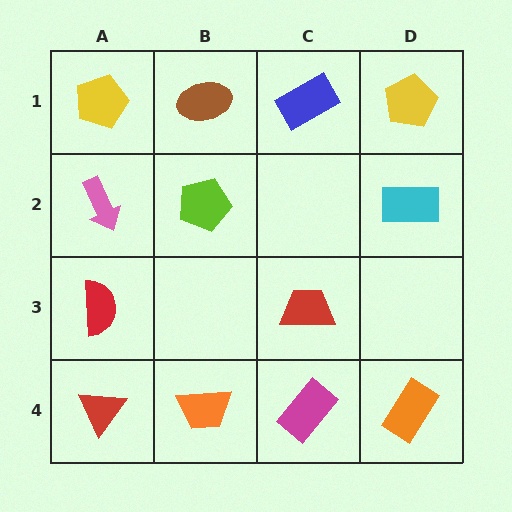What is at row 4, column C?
A magenta rectangle.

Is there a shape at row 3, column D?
No, that cell is empty.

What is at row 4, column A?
A red triangle.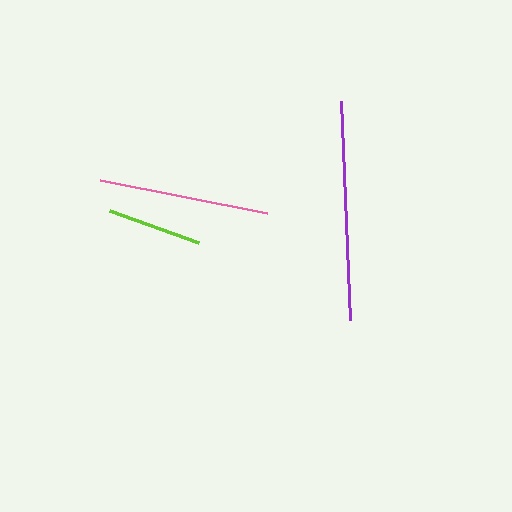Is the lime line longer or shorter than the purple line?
The purple line is longer than the lime line.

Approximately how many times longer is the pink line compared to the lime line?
The pink line is approximately 1.8 times the length of the lime line.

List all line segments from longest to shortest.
From longest to shortest: purple, pink, lime.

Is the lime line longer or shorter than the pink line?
The pink line is longer than the lime line.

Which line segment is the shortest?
The lime line is the shortest at approximately 95 pixels.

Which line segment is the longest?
The purple line is the longest at approximately 219 pixels.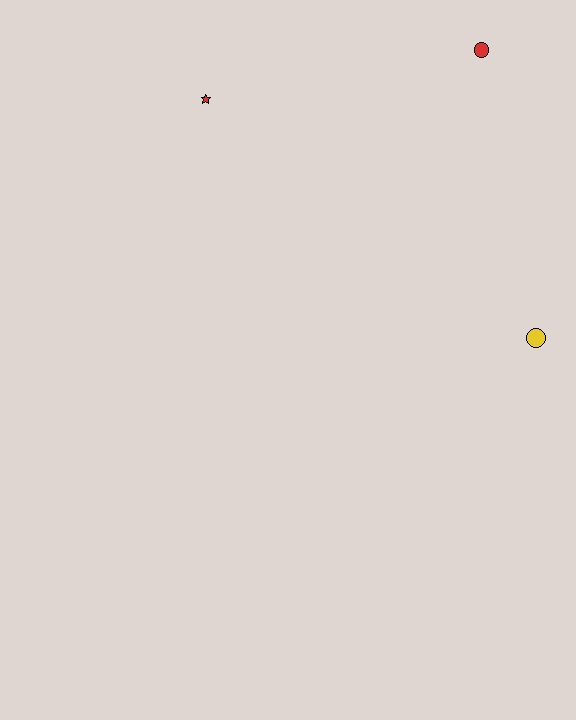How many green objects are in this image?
There are no green objects.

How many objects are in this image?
There are 3 objects.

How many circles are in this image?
There are 2 circles.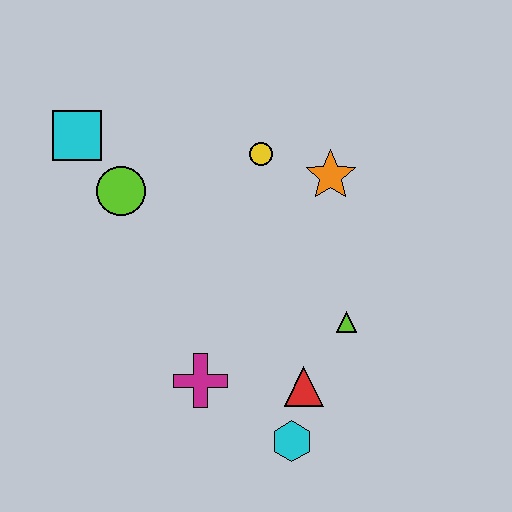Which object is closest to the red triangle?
The cyan hexagon is closest to the red triangle.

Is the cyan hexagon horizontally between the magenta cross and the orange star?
Yes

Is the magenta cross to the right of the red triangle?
No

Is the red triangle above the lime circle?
No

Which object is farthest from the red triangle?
The cyan square is farthest from the red triangle.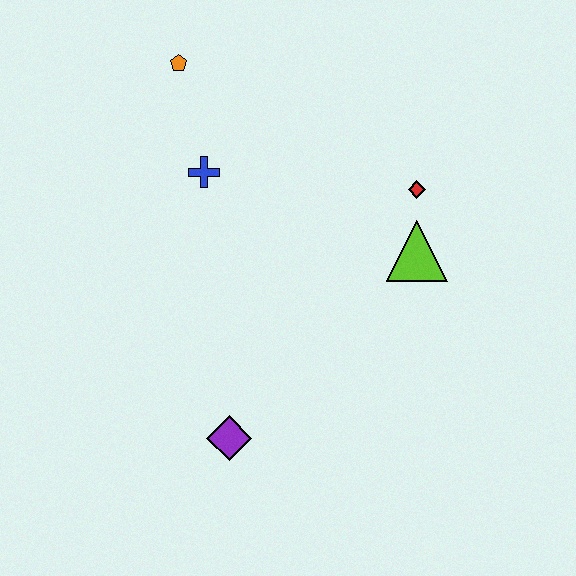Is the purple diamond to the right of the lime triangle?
No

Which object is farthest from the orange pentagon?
The purple diamond is farthest from the orange pentagon.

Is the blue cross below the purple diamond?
No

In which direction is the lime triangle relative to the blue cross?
The lime triangle is to the right of the blue cross.